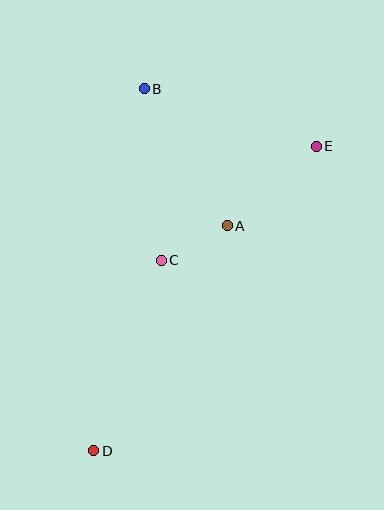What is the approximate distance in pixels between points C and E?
The distance between C and E is approximately 192 pixels.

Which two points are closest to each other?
Points A and C are closest to each other.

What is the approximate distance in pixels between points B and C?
The distance between B and C is approximately 172 pixels.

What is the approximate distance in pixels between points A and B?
The distance between A and B is approximately 160 pixels.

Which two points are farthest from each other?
Points D and E are farthest from each other.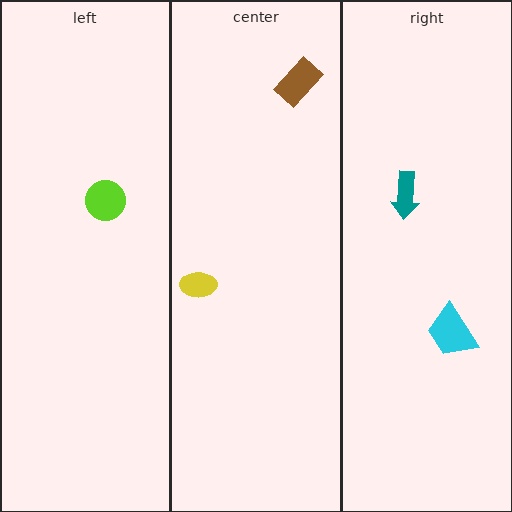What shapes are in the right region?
The teal arrow, the cyan trapezoid.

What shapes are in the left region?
The lime circle.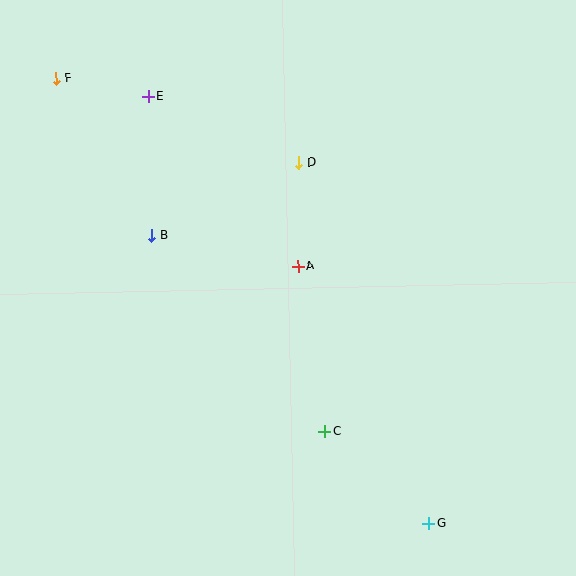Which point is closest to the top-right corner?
Point D is closest to the top-right corner.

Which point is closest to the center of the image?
Point A at (298, 266) is closest to the center.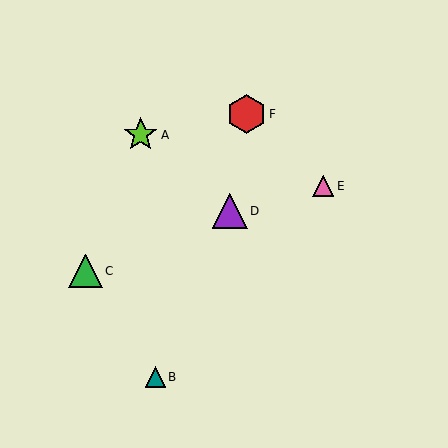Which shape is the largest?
The red hexagon (labeled F) is the largest.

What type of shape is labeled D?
Shape D is a purple triangle.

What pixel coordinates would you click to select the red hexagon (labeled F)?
Click at (246, 114) to select the red hexagon F.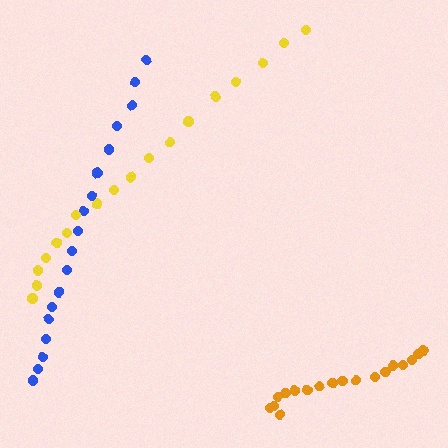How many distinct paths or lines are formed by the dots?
There are 3 distinct paths.